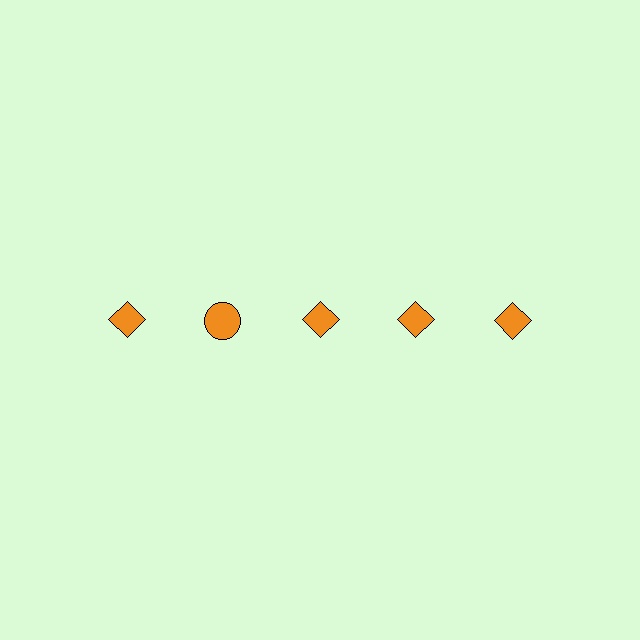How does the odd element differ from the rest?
It has a different shape: circle instead of diamond.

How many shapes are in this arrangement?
There are 5 shapes arranged in a grid pattern.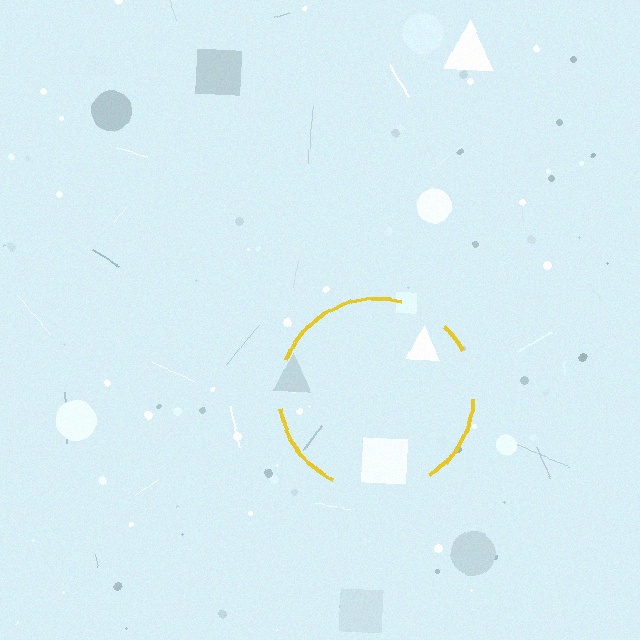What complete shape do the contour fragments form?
The contour fragments form a circle.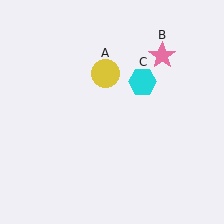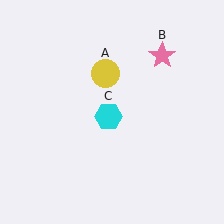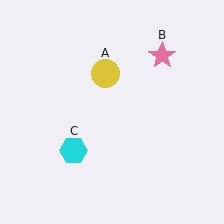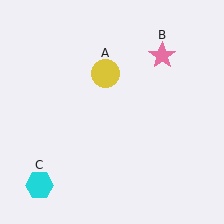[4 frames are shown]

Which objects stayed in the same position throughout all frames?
Yellow circle (object A) and pink star (object B) remained stationary.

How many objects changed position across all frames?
1 object changed position: cyan hexagon (object C).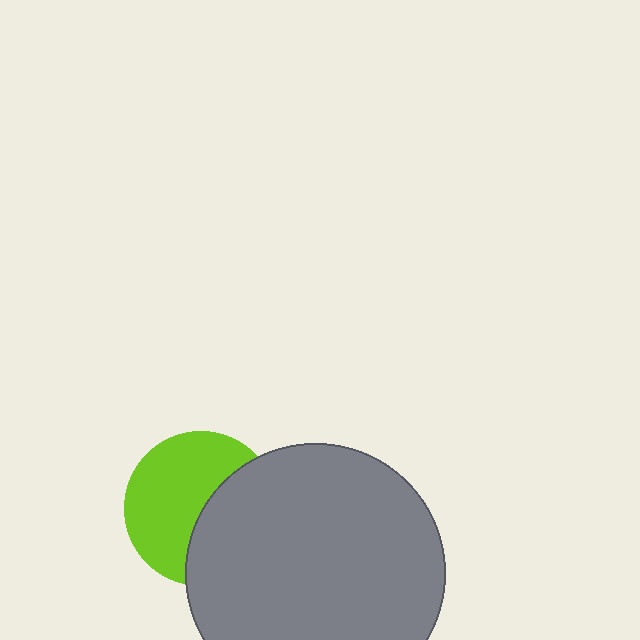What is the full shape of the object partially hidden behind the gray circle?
The partially hidden object is a lime circle.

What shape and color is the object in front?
The object in front is a gray circle.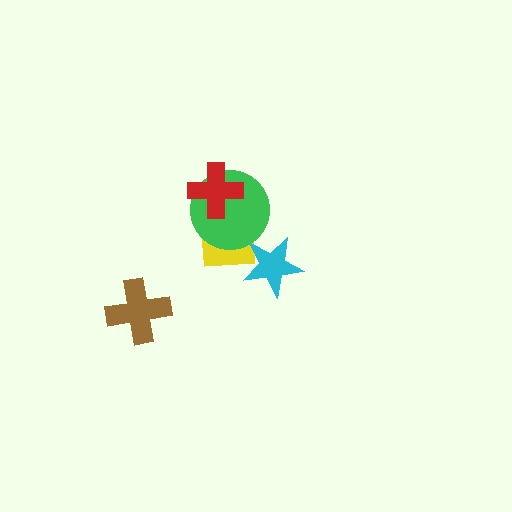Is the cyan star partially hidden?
No, no other shape covers it.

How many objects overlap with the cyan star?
1 object overlaps with the cyan star.